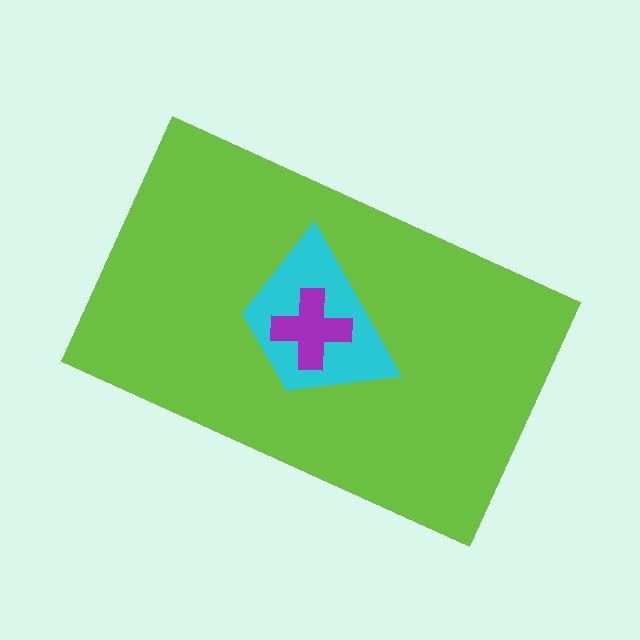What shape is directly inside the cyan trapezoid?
The purple cross.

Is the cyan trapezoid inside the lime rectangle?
Yes.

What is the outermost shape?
The lime rectangle.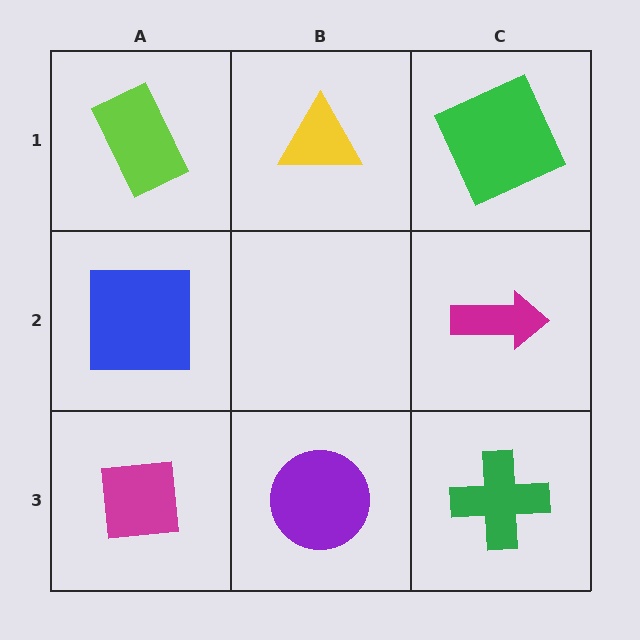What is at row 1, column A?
A lime rectangle.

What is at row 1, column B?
A yellow triangle.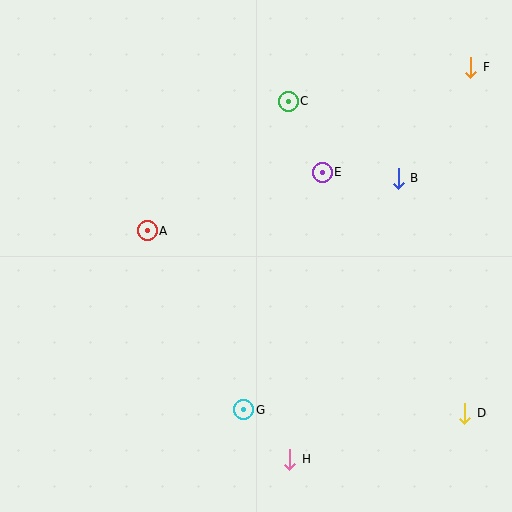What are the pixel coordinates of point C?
Point C is at (288, 101).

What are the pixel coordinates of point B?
Point B is at (398, 178).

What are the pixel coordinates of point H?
Point H is at (290, 459).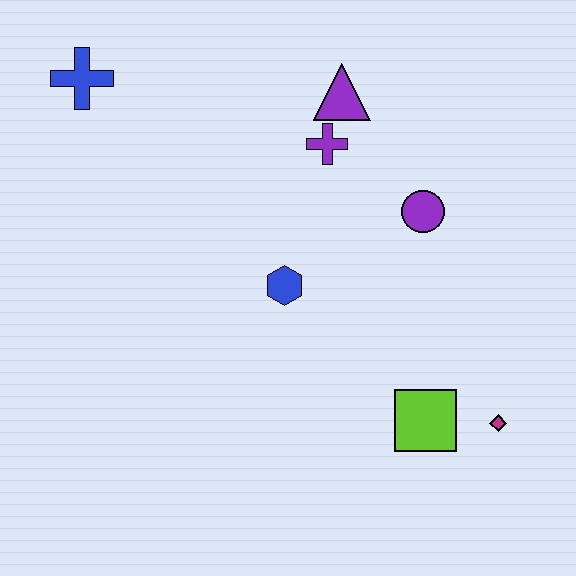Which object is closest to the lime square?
The magenta diamond is closest to the lime square.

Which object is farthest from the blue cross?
The magenta diamond is farthest from the blue cross.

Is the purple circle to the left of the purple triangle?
No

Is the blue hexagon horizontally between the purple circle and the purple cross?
No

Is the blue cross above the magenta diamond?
Yes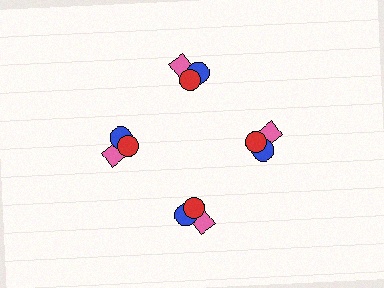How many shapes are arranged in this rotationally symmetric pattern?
There are 12 shapes, arranged in 4 groups of 3.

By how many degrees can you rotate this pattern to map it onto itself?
The pattern maps onto itself every 90 degrees of rotation.